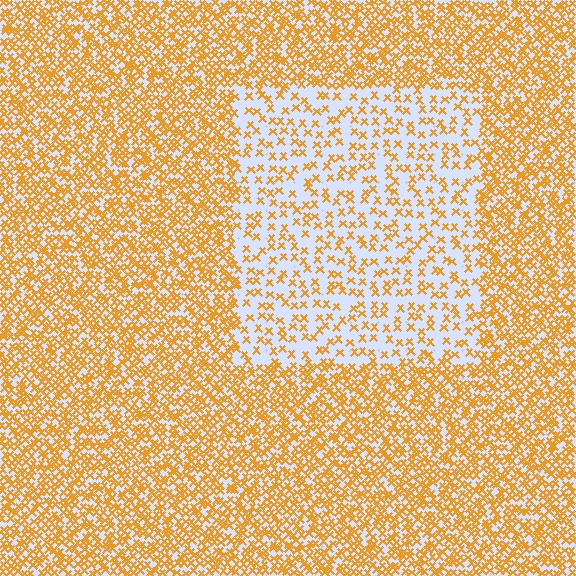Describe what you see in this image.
The image contains small orange elements arranged at two different densities. A rectangle-shaped region is visible where the elements are less densely packed than the surrounding area.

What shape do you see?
I see a rectangle.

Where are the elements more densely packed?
The elements are more densely packed outside the rectangle boundary.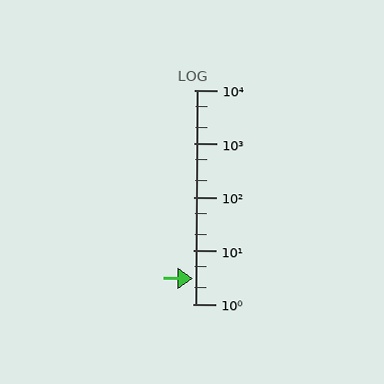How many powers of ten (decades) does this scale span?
The scale spans 4 decades, from 1 to 10000.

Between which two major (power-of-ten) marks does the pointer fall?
The pointer is between 1 and 10.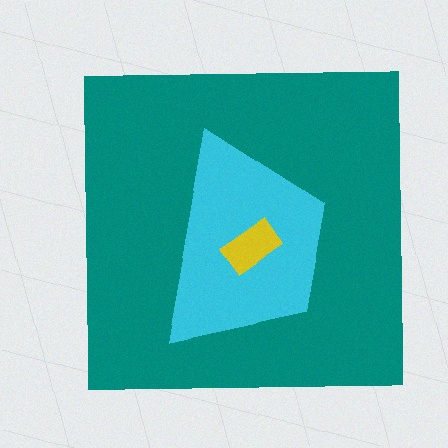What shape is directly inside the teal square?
The cyan trapezoid.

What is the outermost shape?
The teal square.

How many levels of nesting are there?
3.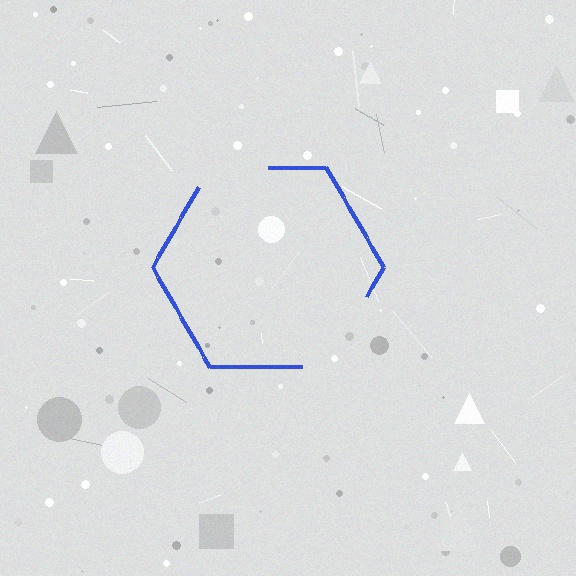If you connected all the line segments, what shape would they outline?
They would outline a hexagon.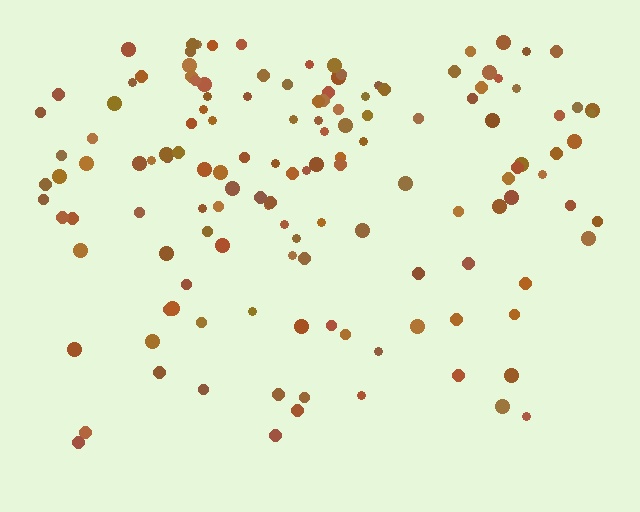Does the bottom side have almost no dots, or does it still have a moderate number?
Still a moderate number, just noticeably fewer than the top.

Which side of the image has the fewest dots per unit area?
The bottom.